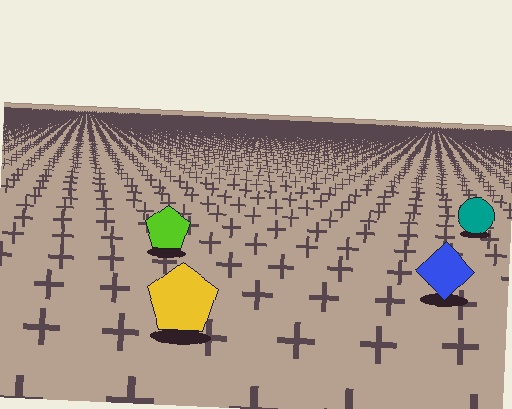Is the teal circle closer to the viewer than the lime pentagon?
No. The lime pentagon is closer — you can tell from the texture gradient: the ground texture is coarser near it.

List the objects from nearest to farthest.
From nearest to farthest: the yellow pentagon, the blue diamond, the lime pentagon, the teal circle.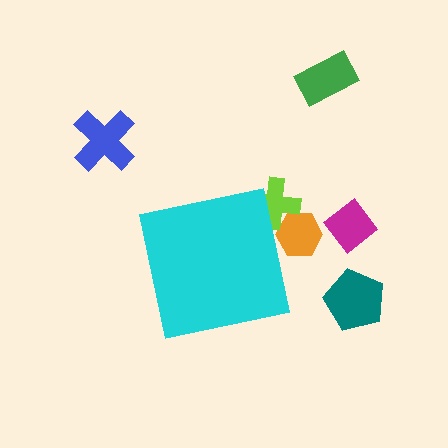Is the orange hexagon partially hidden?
Yes, the orange hexagon is partially hidden behind the cyan square.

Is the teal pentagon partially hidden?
No, the teal pentagon is fully visible.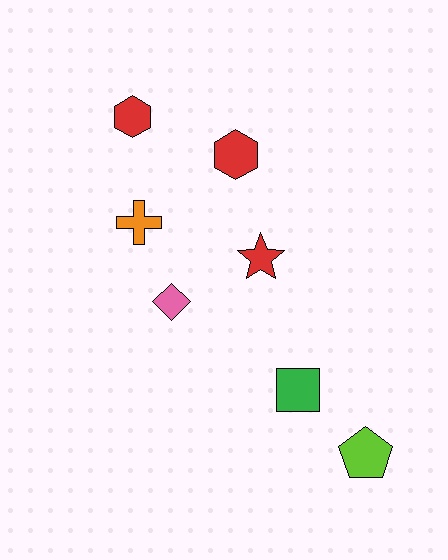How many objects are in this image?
There are 7 objects.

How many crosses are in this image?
There is 1 cross.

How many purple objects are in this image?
There are no purple objects.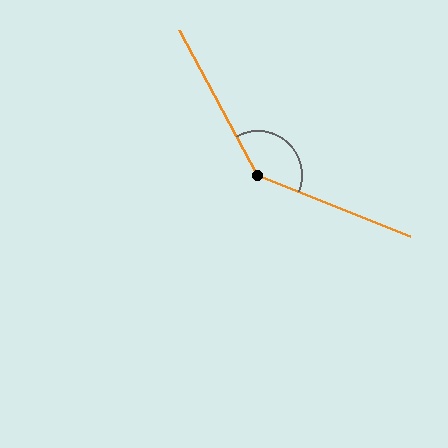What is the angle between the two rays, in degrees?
Approximately 140 degrees.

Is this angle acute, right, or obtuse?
It is obtuse.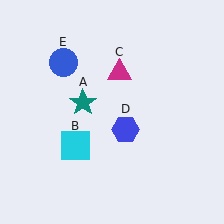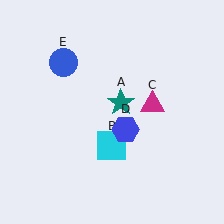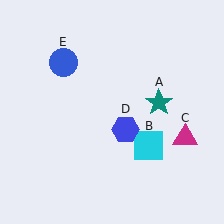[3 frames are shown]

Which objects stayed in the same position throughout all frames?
Blue hexagon (object D) and blue circle (object E) remained stationary.